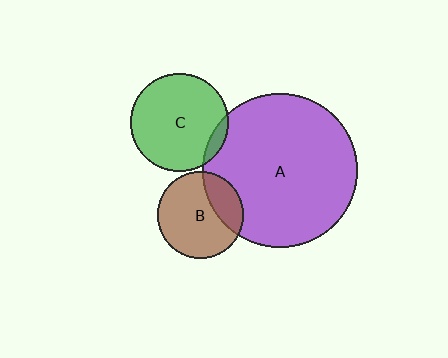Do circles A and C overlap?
Yes.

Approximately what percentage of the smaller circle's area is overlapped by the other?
Approximately 10%.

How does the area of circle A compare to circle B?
Approximately 3.2 times.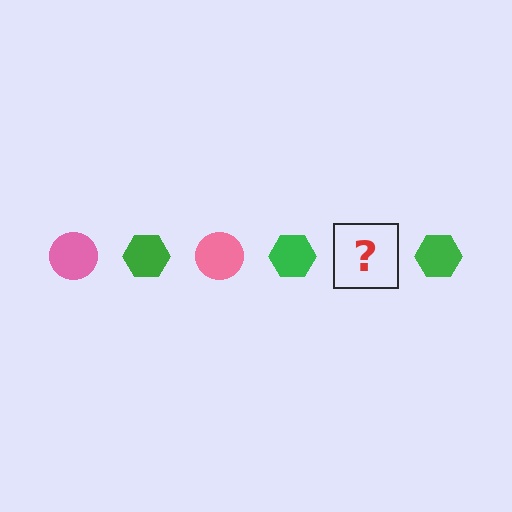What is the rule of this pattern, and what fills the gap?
The rule is that the pattern alternates between pink circle and green hexagon. The gap should be filled with a pink circle.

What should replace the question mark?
The question mark should be replaced with a pink circle.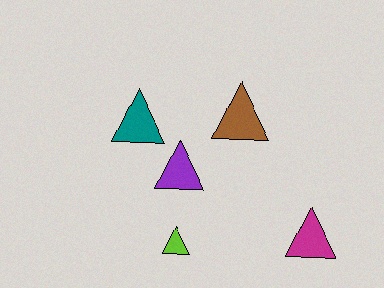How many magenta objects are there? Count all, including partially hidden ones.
There is 1 magenta object.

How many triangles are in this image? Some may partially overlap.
There are 5 triangles.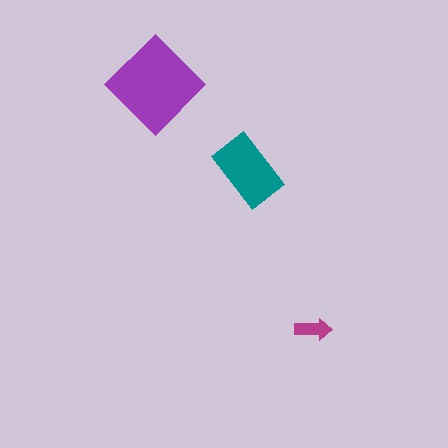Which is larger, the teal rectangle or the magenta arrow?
The teal rectangle.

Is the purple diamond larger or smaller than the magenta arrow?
Larger.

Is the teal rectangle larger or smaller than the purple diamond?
Smaller.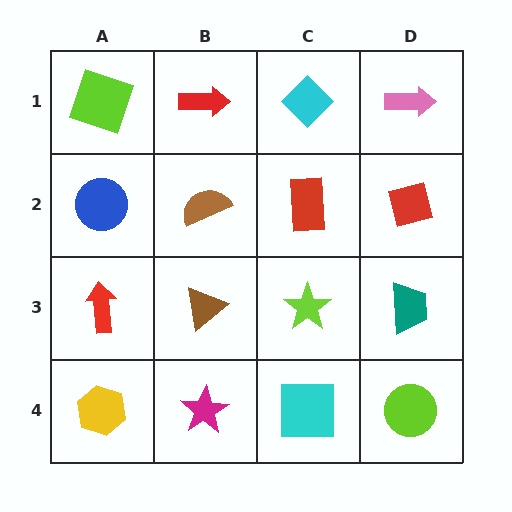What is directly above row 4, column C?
A lime star.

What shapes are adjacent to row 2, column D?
A pink arrow (row 1, column D), a teal trapezoid (row 3, column D), a red rectangle (row 2, column C).